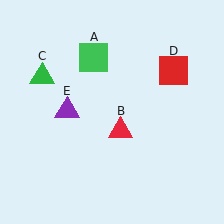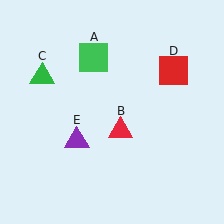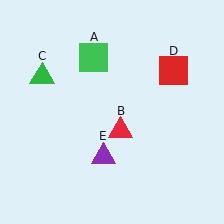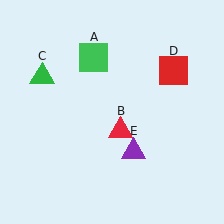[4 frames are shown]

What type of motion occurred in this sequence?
The purple triangle (object E) rotated counterclockwise around the center of the scene.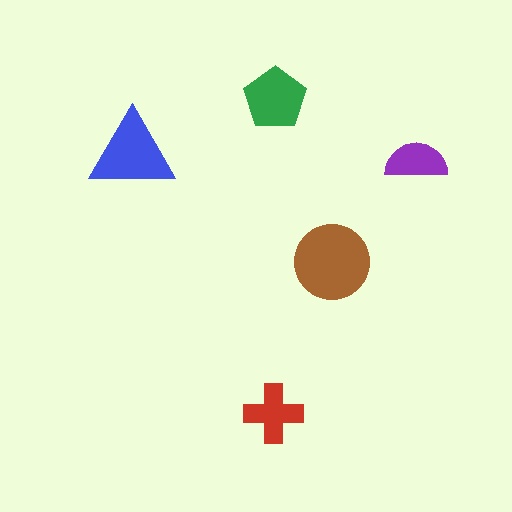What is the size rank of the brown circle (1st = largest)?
1st.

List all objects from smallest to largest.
The purple semicircle, the red cross, the green pentagon, the blue triangle, the brown circle.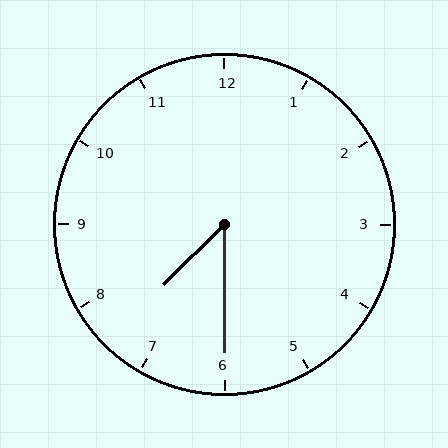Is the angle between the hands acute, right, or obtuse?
It is acute.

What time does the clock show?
7:30.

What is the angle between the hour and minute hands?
Approximately 45 degrees.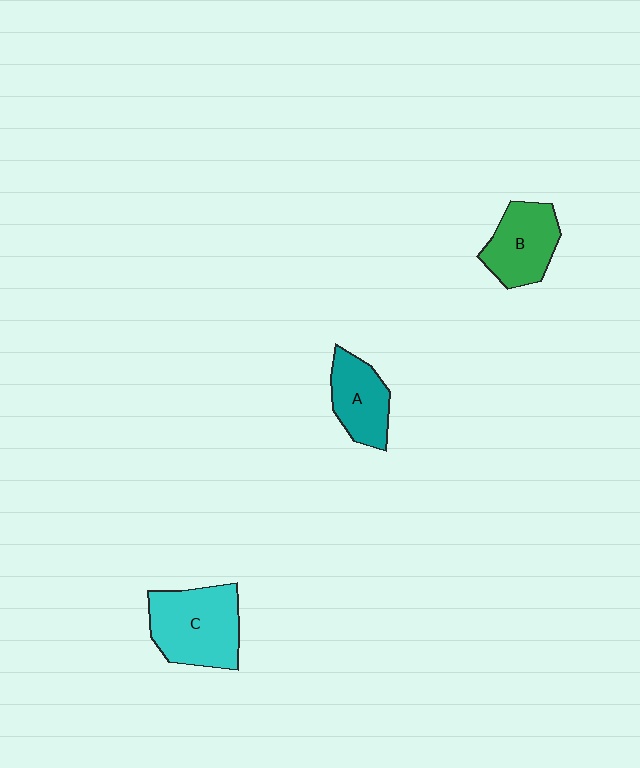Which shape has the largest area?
Shape C (cyan).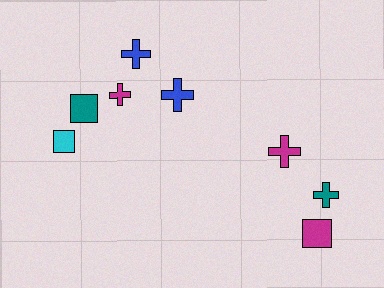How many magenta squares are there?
There is 1 magenta square.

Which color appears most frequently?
Magenta, with 3 objects.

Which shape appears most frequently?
Cross, with 5 objects.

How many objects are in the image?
There are 8 objects.